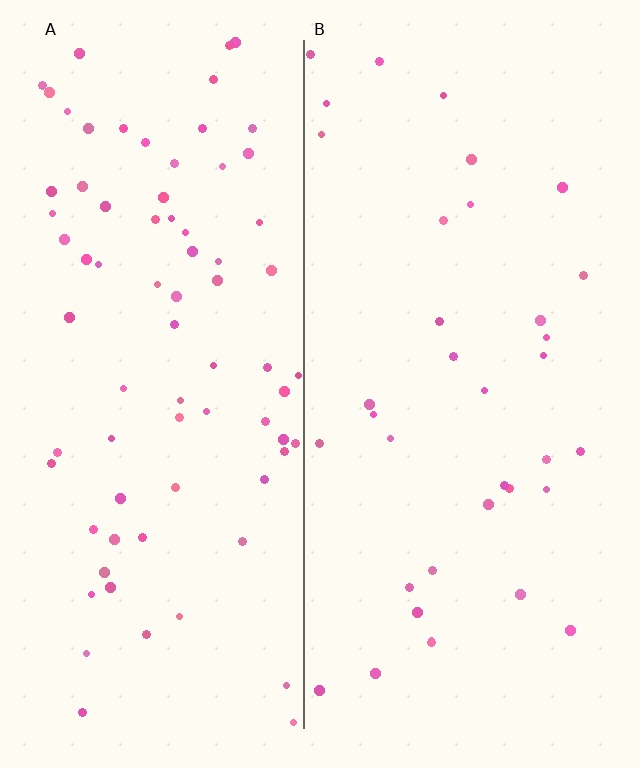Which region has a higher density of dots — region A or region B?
A (the left).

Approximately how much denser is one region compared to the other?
Approximately 2.1× — region A over region B.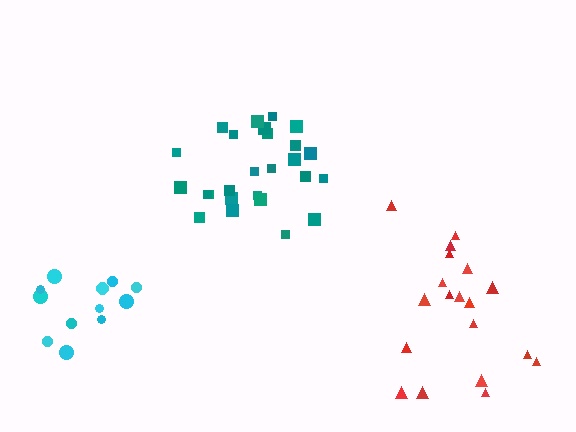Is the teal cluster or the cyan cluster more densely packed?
Teal.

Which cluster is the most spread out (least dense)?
Red.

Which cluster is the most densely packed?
Teal.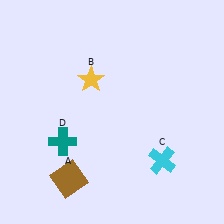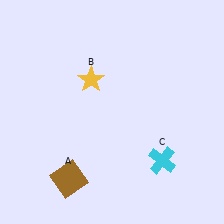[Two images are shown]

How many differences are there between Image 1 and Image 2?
There is 1 difference between the two images.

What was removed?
The teal cross (D) was removed in Image 2.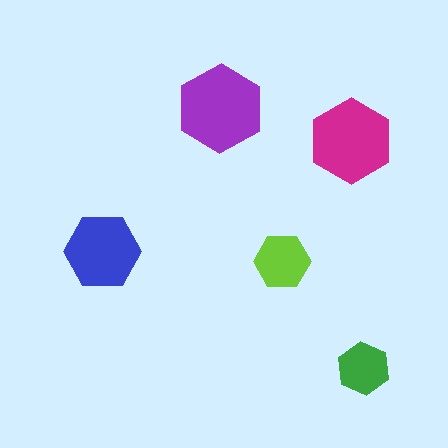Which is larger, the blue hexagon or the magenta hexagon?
The magenta one.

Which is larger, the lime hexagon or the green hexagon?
The lime one.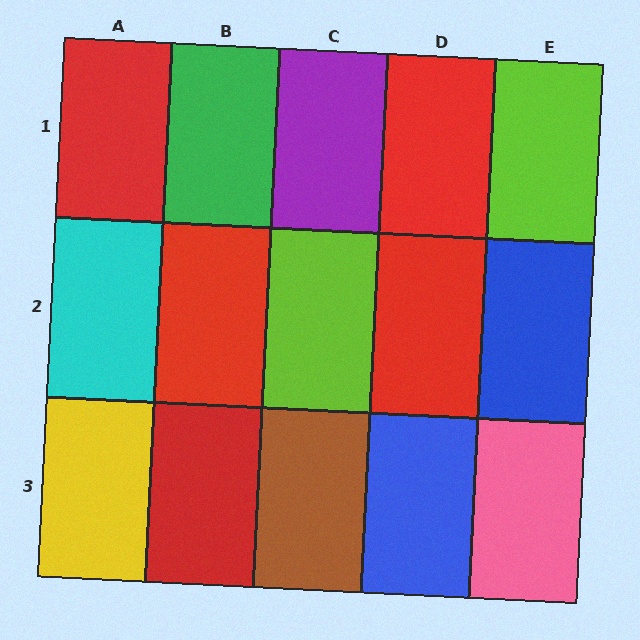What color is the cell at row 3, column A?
Yellow.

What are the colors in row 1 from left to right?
Red, green, purple, red, lime.